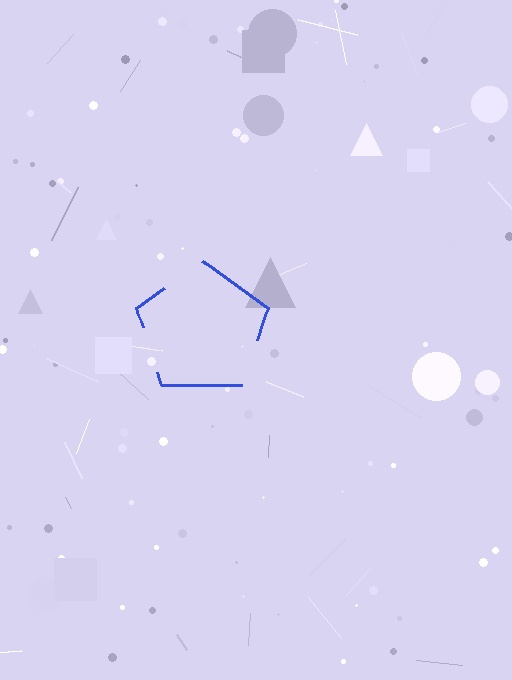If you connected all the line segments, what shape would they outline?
They would outline a pentagon.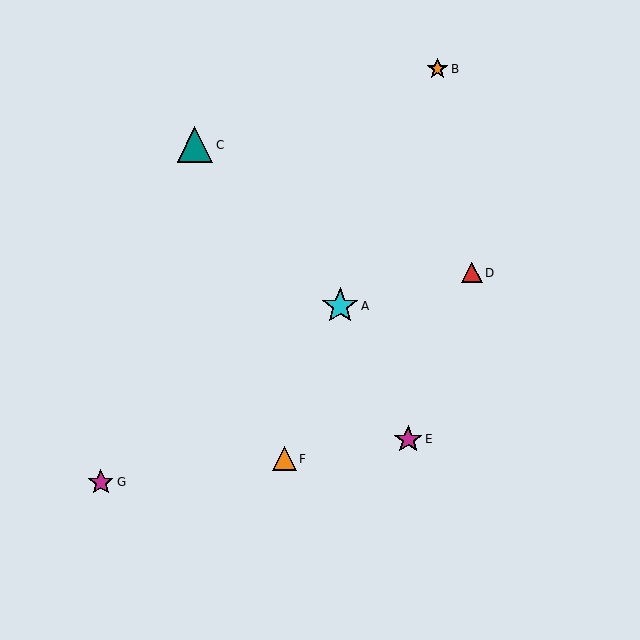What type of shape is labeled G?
Shape G is a magenta star.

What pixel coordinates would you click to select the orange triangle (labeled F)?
Click at (284, 459) to select the orange triangle F.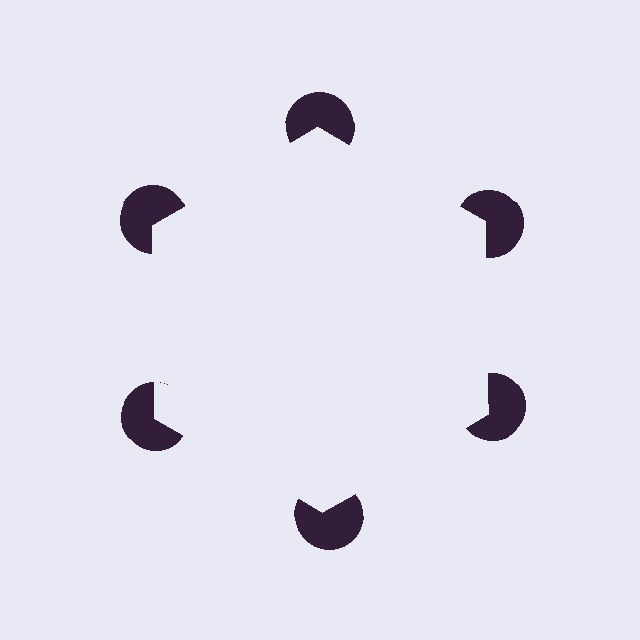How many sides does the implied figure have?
6 sides.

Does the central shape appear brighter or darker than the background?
It typically appears slightly brighter than the background, even though no actual brightness change is drawn.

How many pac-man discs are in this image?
There are 6 — one at each vertex of the illusory hexagon.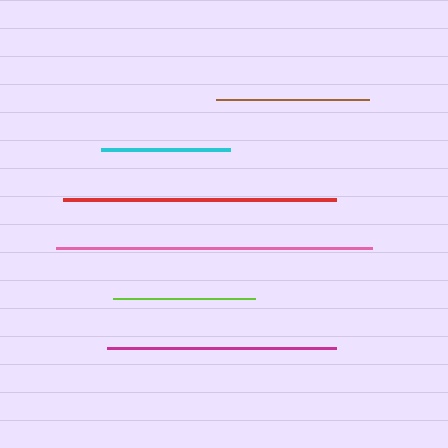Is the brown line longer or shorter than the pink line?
The pink line is longer than the brown line.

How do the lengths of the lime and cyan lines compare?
The lime and cyan lines are approximately the same length.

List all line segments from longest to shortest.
From longest to shortest: pink, red, magenta, brown, lime, cyan.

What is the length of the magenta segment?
The magenta segment is approximately 229 pixels long.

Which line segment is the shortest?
The cyan line is the shortest at approximately 129 pixels.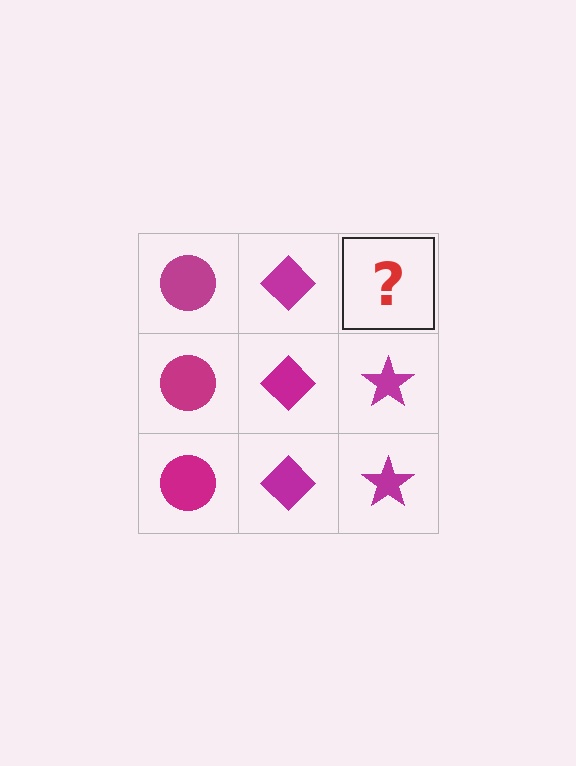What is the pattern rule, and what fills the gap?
The rule is that each column has a consistent shape. The gap should be filled with a magenta star.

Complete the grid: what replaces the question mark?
The question mark should be replaced with a magenta star.